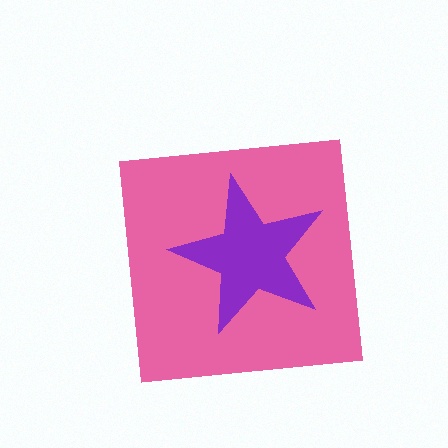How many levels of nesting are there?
2.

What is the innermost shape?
The purple star.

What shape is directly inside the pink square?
The purple star.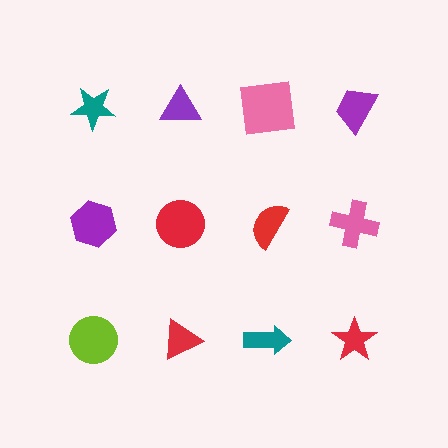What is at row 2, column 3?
A red semicircle.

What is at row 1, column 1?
A teal star.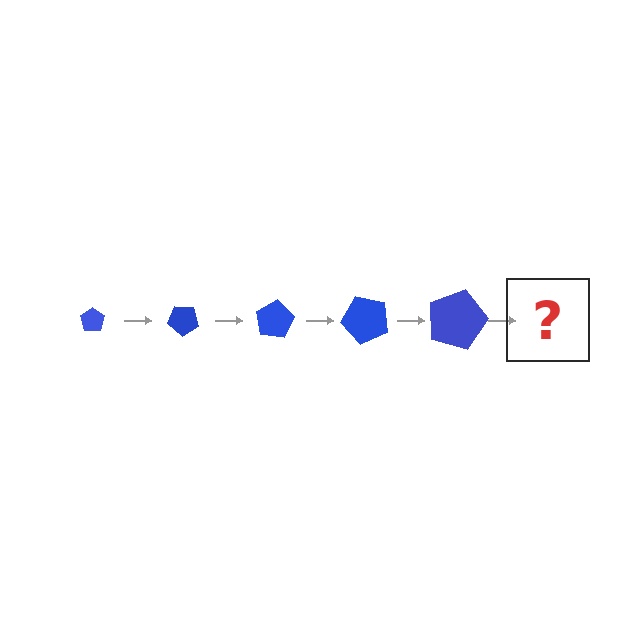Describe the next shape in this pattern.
It should be a pentagon, larger than the previous one and rotated 200 degrees from the start.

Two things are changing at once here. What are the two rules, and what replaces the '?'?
The two rules are that the pentagon grows larger each step and it rotates 40 degrees each step. The '?' should be a pentagon, larger than the previous one and rotated 200 degrees from the start.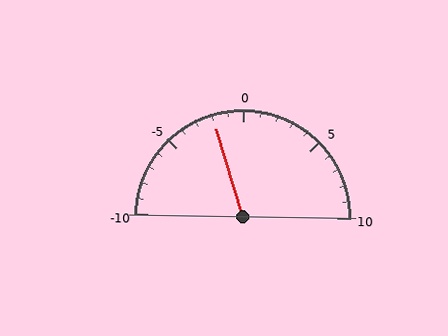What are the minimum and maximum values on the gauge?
The gauge ranges from -10 to 10.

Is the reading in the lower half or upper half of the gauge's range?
The reading is in the lower half of the range (-10 to 10).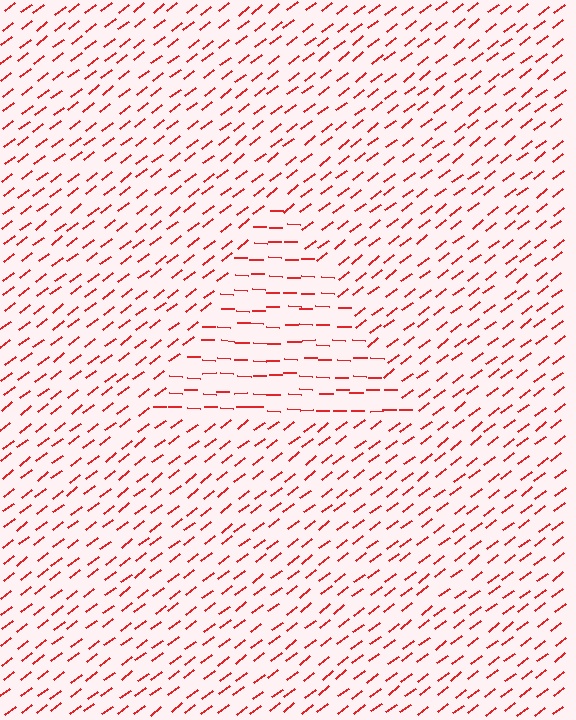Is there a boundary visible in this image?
Yes, there is a texture boundary formed by a change in line orientation.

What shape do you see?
I see a triangle.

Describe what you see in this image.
The image is filled with small red line segments. A triangle region in the image has lines oriented differently from the surrounding lines, creating a visible texture boundary.